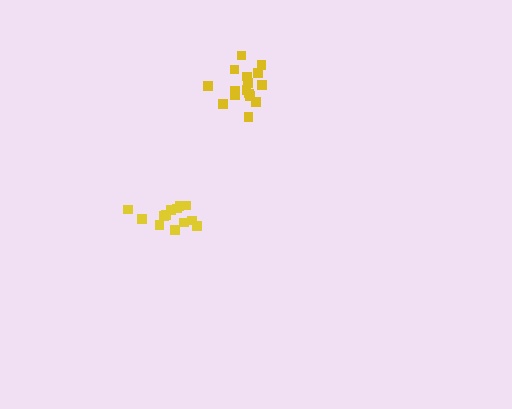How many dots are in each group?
Group 1: 13 dots, Group 2: 16 dots (29 total).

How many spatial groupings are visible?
There are 2 spatial groupings.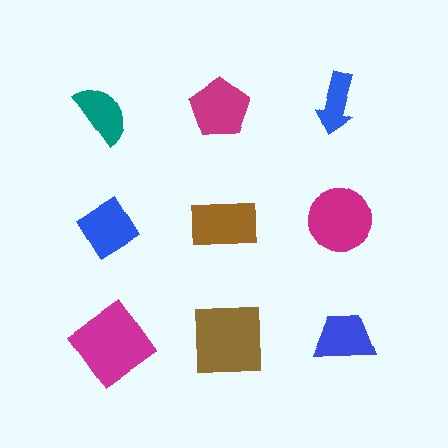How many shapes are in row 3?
3 shapes.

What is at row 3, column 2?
A brown square.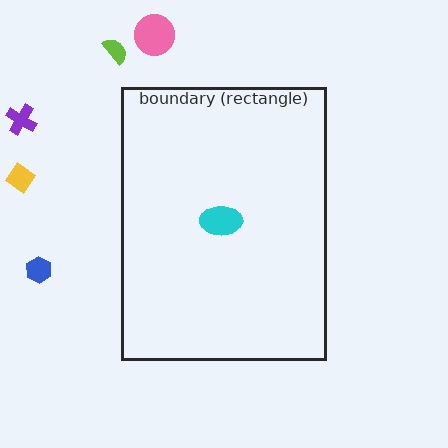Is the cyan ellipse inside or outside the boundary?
Inside.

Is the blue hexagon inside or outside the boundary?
Outside.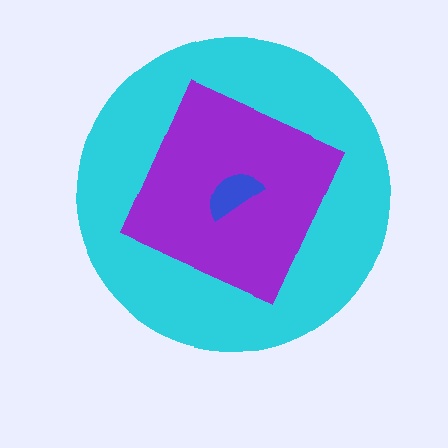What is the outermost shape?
The cyan circle.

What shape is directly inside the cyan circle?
The purple diamond.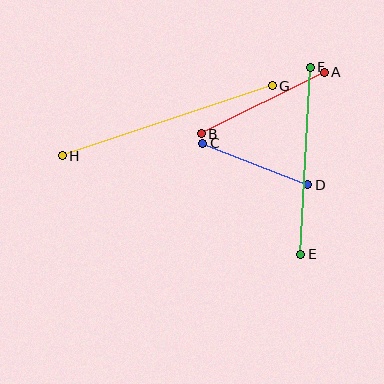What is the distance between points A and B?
The distance is approximately 137 pixels.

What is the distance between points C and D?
The distance is approximately 113 pixels.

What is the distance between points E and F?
The distance is approximately 188 pixels.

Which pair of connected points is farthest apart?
Points G and H are farthest apart.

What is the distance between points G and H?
The distance is approximately 222 pixels.